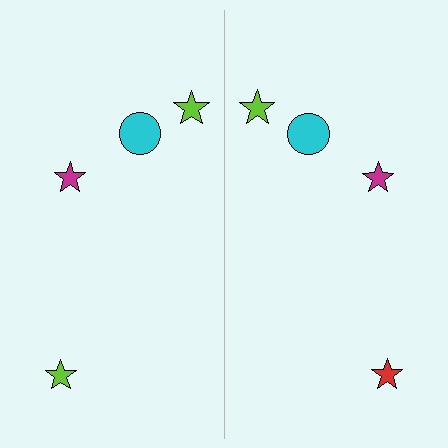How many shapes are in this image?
There are 8 shapes in this image.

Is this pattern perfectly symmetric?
No, the pattern is not perfectly symmetric. The red star on the right side breaks the symmetry — its mirror counterpart is lime.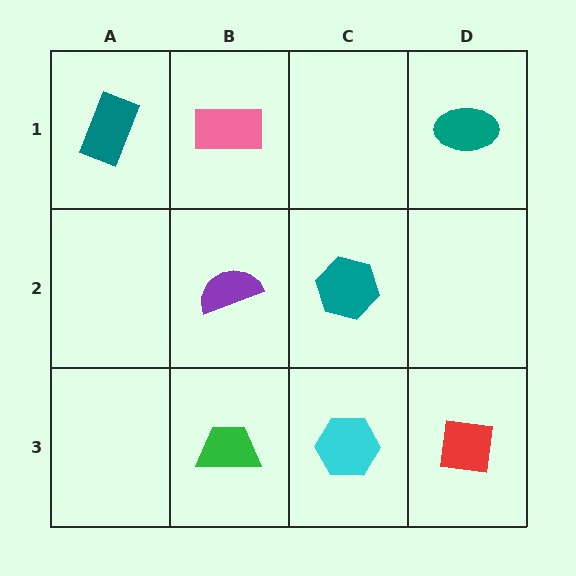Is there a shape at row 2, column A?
No, that cell is empty.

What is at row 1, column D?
A teal ellipse.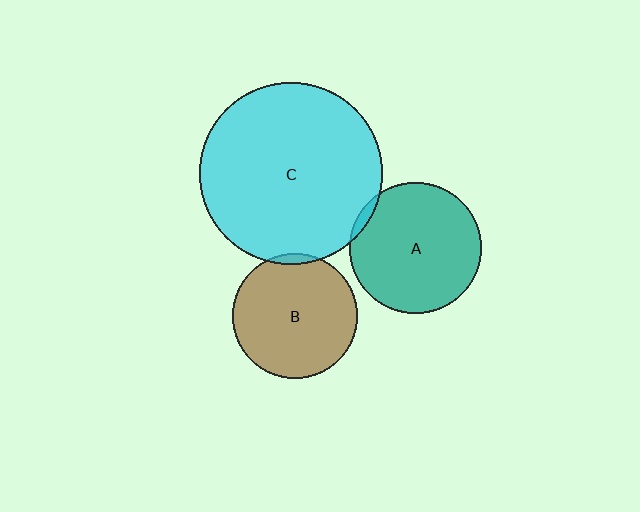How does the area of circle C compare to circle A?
Approximately 1.9 times.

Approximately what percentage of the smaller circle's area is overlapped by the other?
Approximately 5%.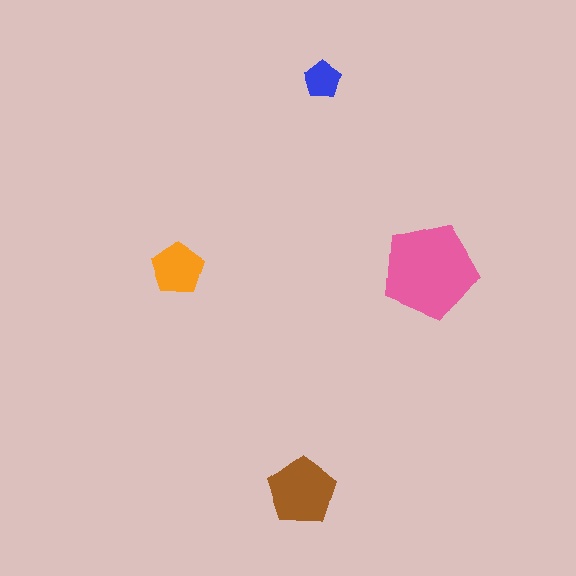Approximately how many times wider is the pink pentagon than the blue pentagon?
About 2.5 times wider.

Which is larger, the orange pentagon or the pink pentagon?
The pink one.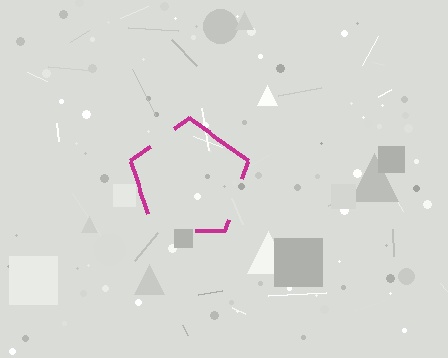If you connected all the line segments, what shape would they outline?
They would outline a pentagon.